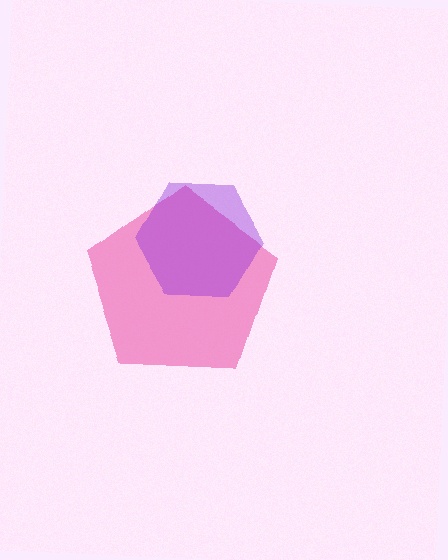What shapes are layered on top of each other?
The layered shapes are: a pink pentagon, a purple hexagon.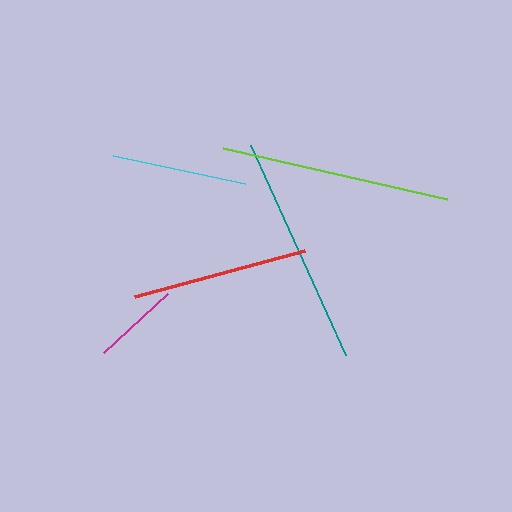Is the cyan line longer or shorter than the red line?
The red line is longer than the cyan line.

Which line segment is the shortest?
The magenta line is the shortest at approximately 87 pixels.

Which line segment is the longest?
The teal line is the longest at approximately 231 pixels.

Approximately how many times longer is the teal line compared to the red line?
The teal line is approximately 1.3 times the length of the red line.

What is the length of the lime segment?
The lime segment is approximately 229 pixels long.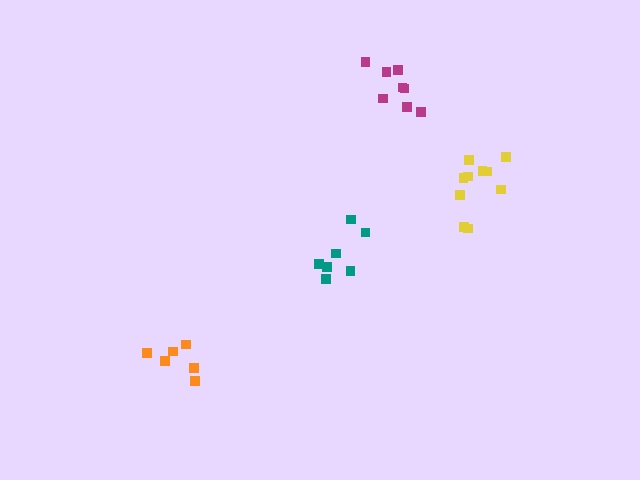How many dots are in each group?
Group 1: 7 dots, Group 2: 8 dots, Group 3: 10 dots, Group 4: 6 dots (31 total).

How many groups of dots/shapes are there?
There are 4 groups.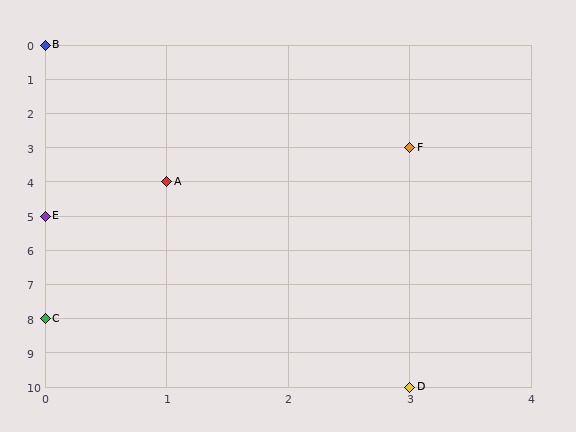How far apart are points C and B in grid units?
Points C and B are 8 rows apart.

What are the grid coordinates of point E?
Point E is at grid coordinates (0, 5).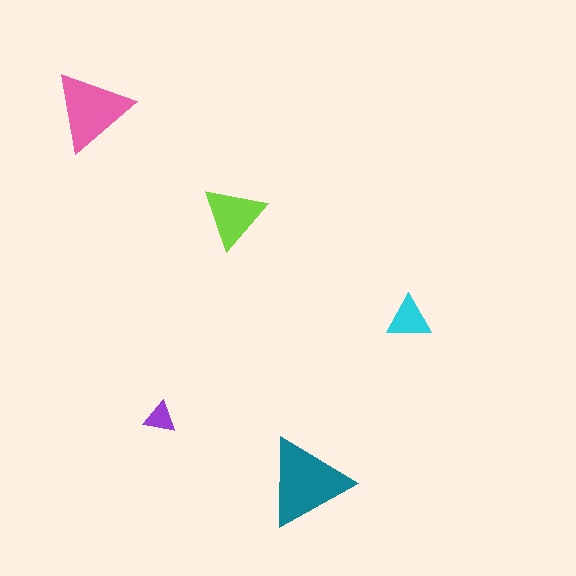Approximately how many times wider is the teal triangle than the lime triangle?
About 1.5 times wider.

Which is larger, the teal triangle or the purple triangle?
The teal one.